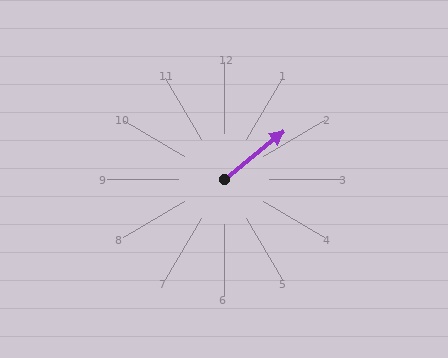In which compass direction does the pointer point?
Northeast.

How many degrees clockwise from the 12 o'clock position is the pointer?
Approximately 51 degrees.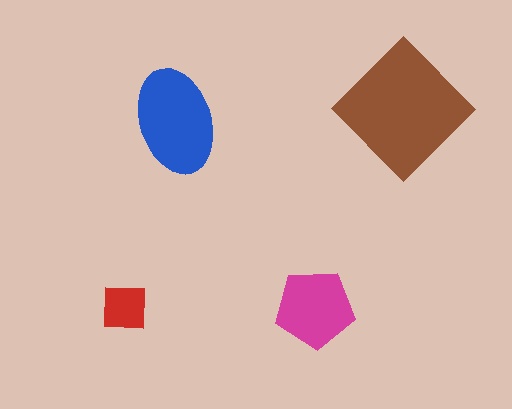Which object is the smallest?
The red square.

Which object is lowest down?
The magenta pentagon is bottommost.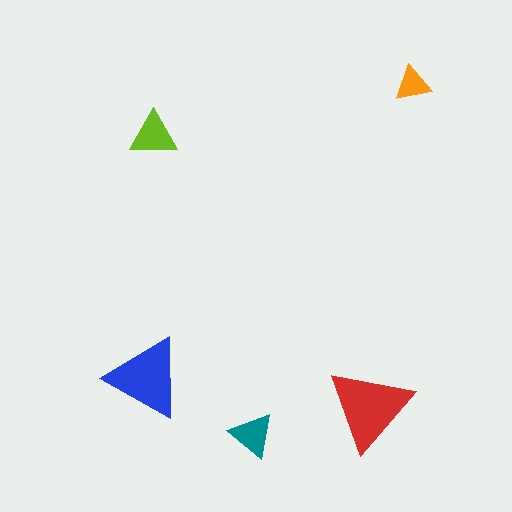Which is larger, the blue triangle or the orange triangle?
The blue one.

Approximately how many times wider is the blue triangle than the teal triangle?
About 2 times wider.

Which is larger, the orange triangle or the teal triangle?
The teal one.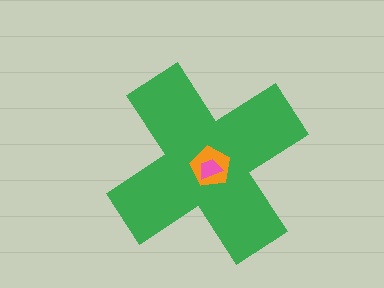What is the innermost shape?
The pink trapezoid.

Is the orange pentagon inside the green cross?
Yes.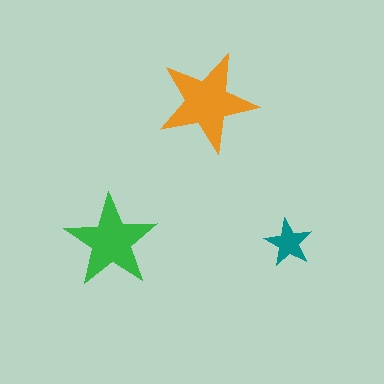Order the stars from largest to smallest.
the orange one, the green one, the teal one.